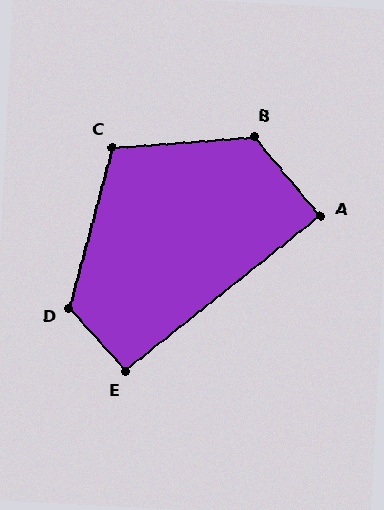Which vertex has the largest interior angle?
B, at approximately 125 degrees.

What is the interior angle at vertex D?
Approximately 123 degrees (obtuse).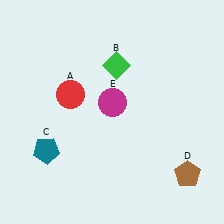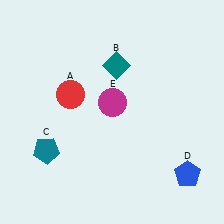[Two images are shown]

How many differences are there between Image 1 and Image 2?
There are 2 differences between the two images.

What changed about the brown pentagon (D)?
In Image 1, D is brown. In Image 2, it changed to blue.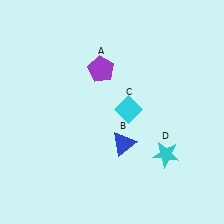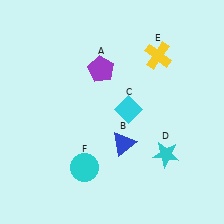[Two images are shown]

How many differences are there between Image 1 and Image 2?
There are 2 differences between the two images.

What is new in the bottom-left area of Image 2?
A cyan circle (F) was added in the bottom-left area of Image 2.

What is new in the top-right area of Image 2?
A yellow cross (E) was added in the top-right area of Image 2.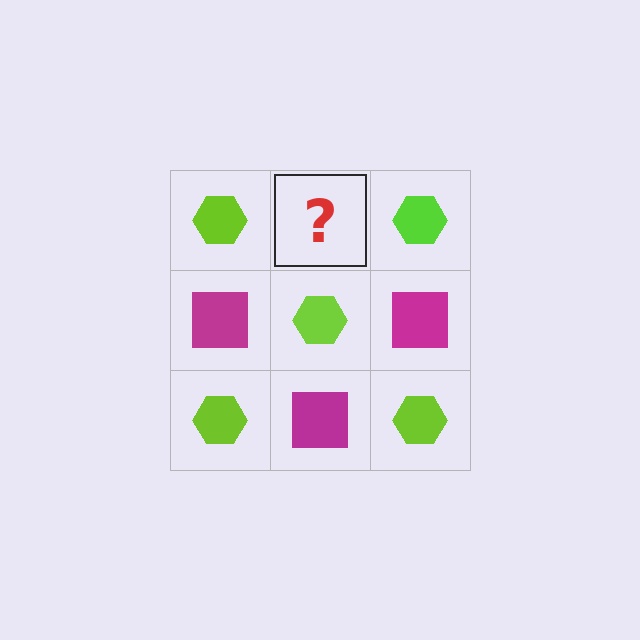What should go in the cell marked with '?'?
The missing cell should contain a magenta square.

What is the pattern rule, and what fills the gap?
The rule is that it alternates lime hexagon and magenta square in a checkerboard pattern. The gap should be filled with a magenta square.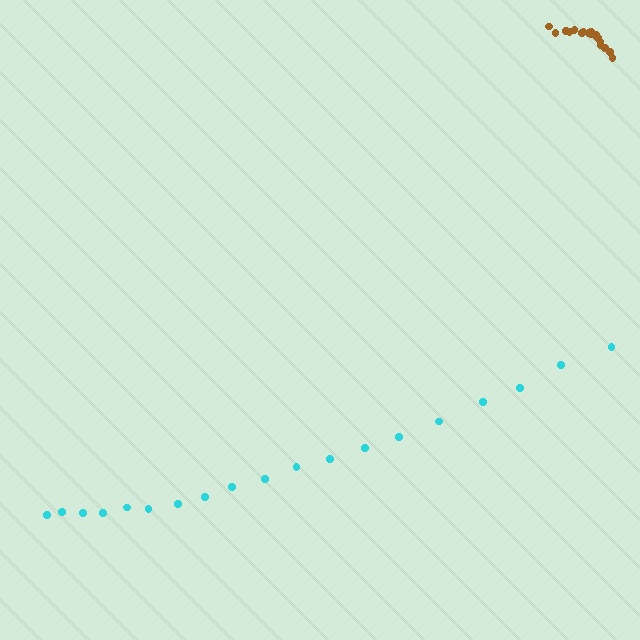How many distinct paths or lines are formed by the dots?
There are 2 distinct paths.